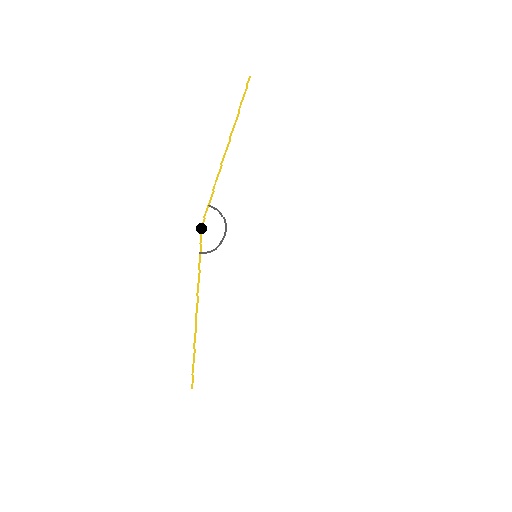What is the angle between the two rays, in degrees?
Approximately 166 degrees.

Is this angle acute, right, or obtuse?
It is obtuse.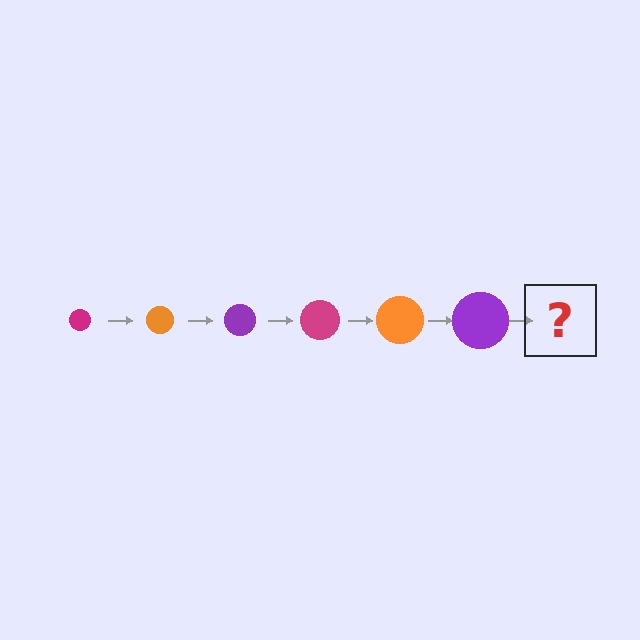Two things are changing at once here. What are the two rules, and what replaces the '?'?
The two rules are that the circle grows larger each step and the color cycles through magenta, orange, and purple. The '?' should be a magenta circle, larger than the previous one.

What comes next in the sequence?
The next element should be a magenta circle, larger than the previous one.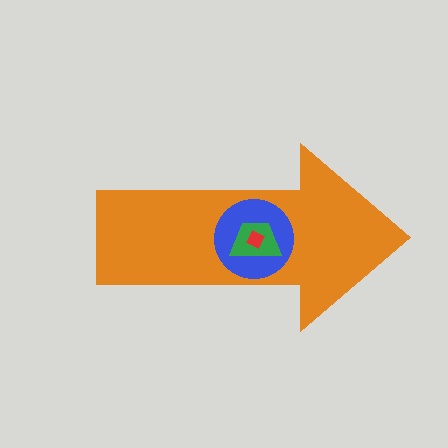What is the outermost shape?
The orange arrow.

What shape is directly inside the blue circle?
The green trapezoid.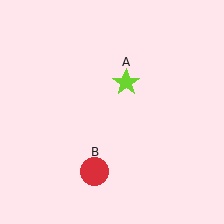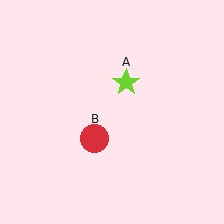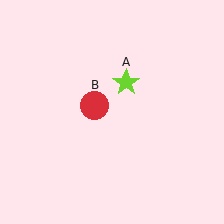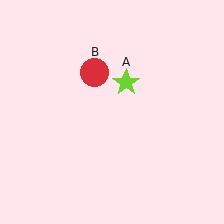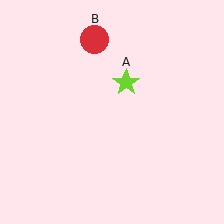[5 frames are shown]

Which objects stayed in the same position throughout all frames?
Lime star (object A) remained stationary.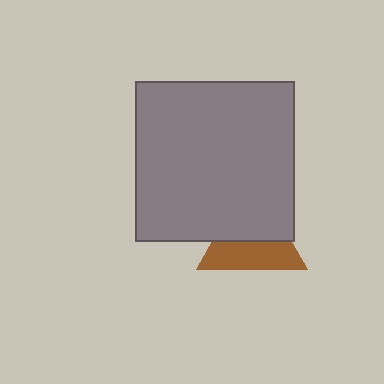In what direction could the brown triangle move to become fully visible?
The brown triangle could move down. That would shift it out from behind the gray square entirely.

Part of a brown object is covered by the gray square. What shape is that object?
It is a triangle.